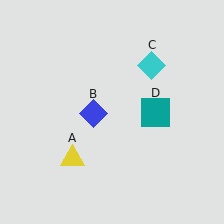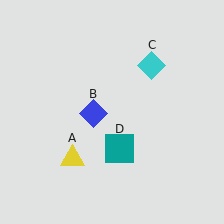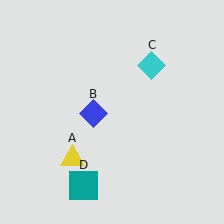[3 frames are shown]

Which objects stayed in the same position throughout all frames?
Yellow triangle (object A) and blue diamond (object B) and cyan diamond (object C) remained stationary.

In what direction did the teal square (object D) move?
The teal square (object D) moved down and to the left.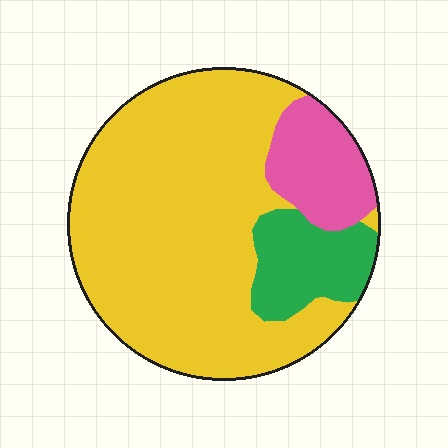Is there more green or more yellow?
Yellow.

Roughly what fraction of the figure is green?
Green covers around 15% of the figure.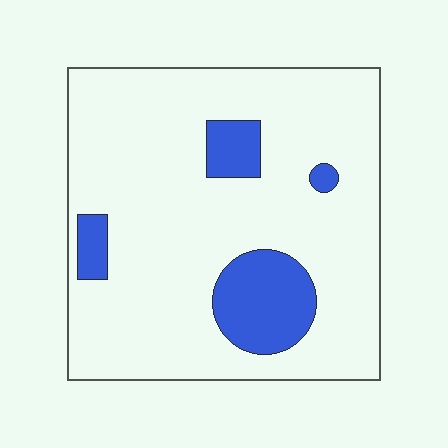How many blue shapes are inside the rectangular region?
4.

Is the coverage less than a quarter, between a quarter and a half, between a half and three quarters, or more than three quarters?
Less than a quarter.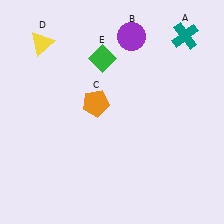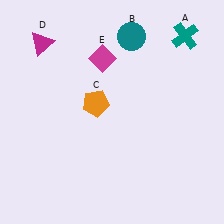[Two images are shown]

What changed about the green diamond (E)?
In Image 1, E is green. In Image 2, it changed to magenta.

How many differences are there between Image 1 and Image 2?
There are 3 differences between the two images.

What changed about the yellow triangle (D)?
In Image 1, D is yellow. In Image 2, it changed to magenta.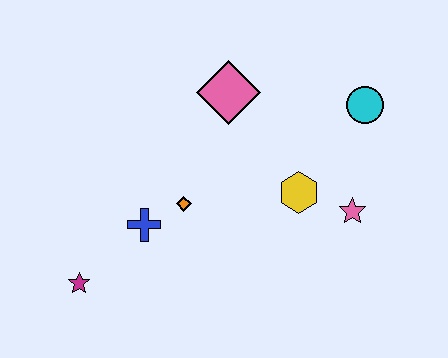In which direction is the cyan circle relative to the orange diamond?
The cyan circle is to the right of the orange diamond.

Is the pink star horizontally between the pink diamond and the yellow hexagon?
No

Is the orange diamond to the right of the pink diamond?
No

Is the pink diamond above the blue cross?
Yes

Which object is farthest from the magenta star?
The cyan circle is farthest from the magenta star.